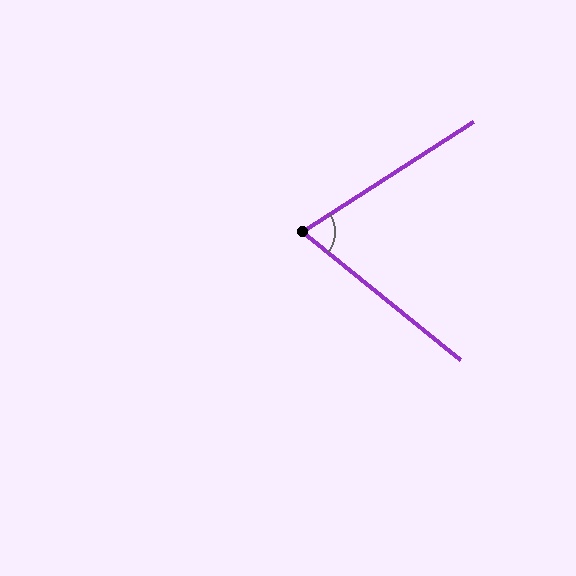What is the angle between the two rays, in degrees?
Approximately 72 degrees.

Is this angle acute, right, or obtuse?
It is acute.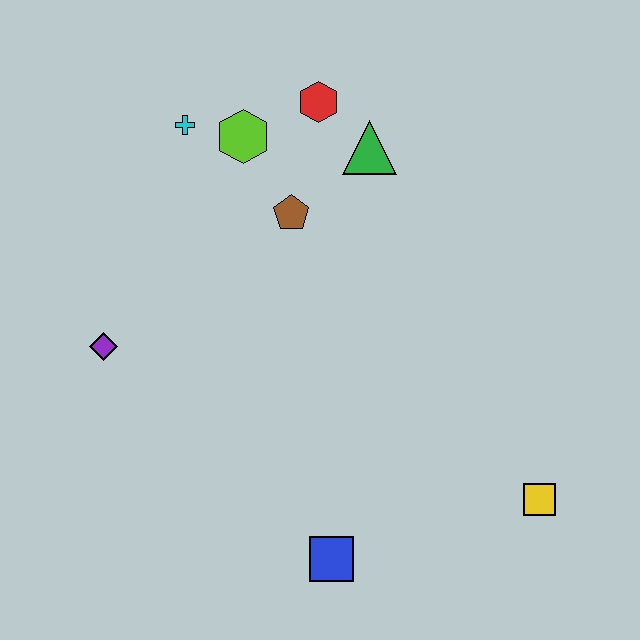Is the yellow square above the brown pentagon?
No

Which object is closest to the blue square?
The yellow square is closest to the blue square.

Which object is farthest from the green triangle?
The blue square is farthest from the green triangle.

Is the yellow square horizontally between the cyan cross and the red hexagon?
No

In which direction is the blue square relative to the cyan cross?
The blue square is below the cyan cross.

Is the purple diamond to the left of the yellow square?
Yes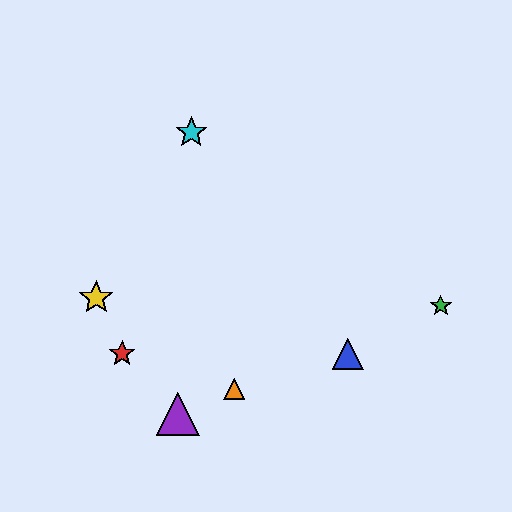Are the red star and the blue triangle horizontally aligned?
Yes, both are at y≈354.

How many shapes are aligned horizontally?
2 shapes (the red star, the blue triangle) are aligned horizontally.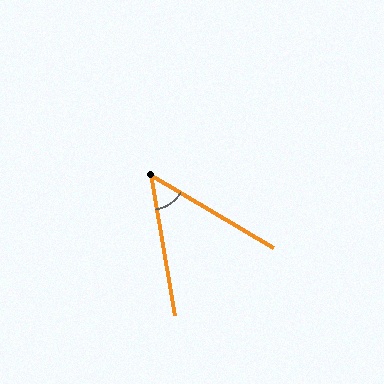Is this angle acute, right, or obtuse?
It is acute.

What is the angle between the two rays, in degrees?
Approximately 49 degrees.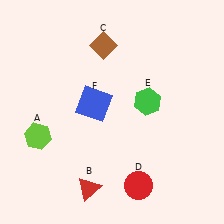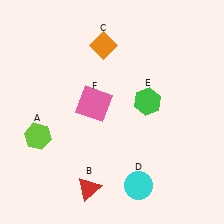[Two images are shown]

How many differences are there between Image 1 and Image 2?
There are 3 differences between the two images.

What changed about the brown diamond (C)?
In Image 1, C is brown. In Image 2, it changed to orange.